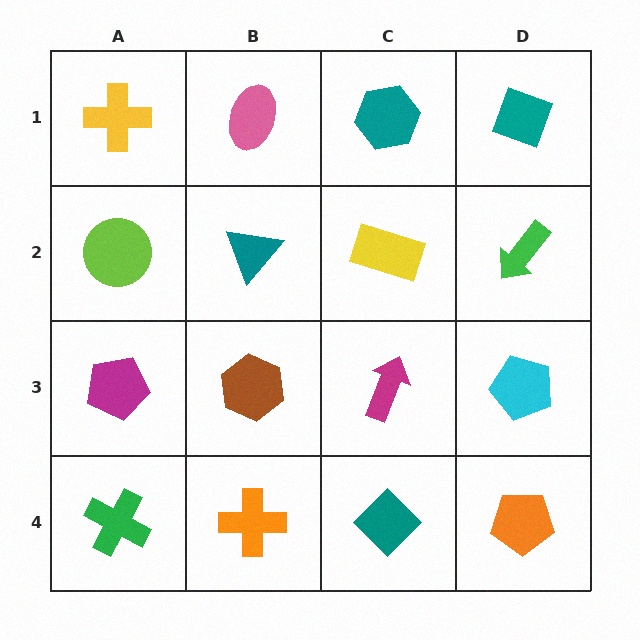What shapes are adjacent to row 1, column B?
A teal triangle (row 2, column B), a yellow cross (row 1, column A), a teal hexagon (row 1, column C).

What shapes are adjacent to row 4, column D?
A cyan pentagon (row 3, column D), a teal diamond (row 4, column C).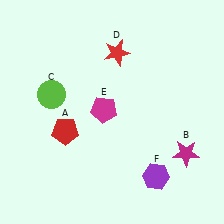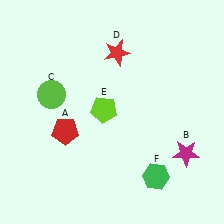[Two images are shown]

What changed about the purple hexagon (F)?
In Image 1, F is purple. In Image 2, it changed to green.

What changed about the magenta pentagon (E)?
In Image 1, E is magenta. In Image 2, it changed to lime.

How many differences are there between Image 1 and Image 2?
There are 2 differences between the two images.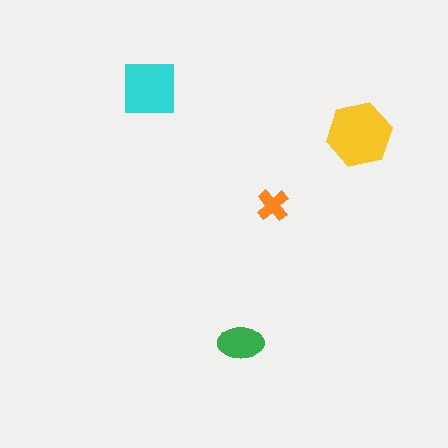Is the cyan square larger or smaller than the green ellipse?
Larger.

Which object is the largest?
The yellow hexagon.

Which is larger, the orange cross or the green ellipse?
The green ellipse.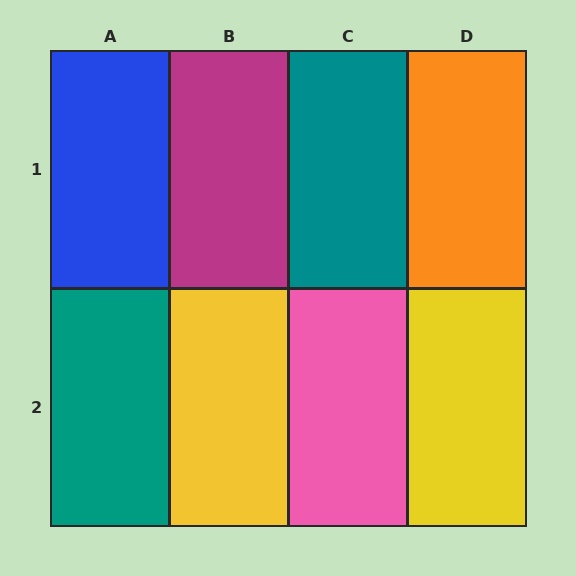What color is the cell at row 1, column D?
Orange.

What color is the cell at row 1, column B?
Magenta.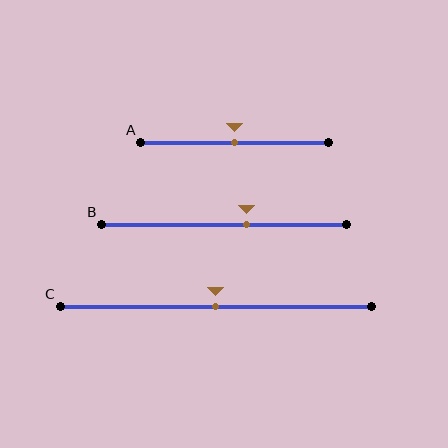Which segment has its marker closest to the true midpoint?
Segment A has its marker closest to the true midpoint.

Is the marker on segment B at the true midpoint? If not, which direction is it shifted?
No, the marker on segment B is shifted to the right by about 9% of the segment length.